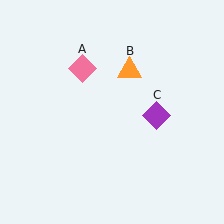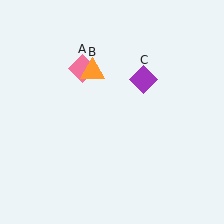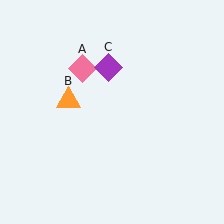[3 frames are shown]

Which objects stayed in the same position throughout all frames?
Pink diamond (object A) remained stationary.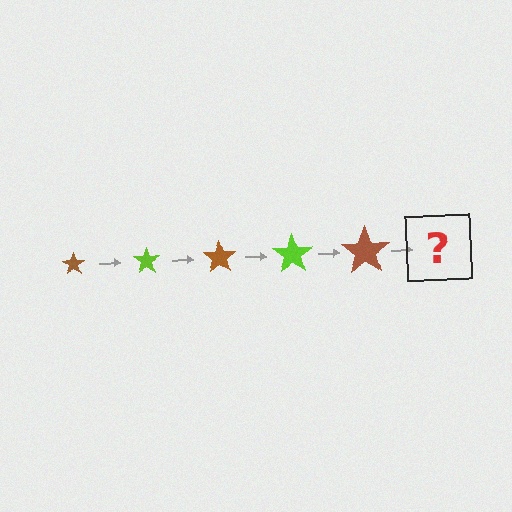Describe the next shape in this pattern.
It should be a lime star, larger than the previous one.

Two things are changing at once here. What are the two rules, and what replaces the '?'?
The two rules are that the star grows larger each step and the color cycles through brown and lime. The '?' should be a lime star, larger than the previous one.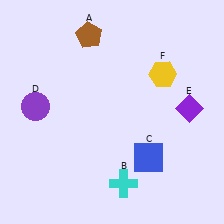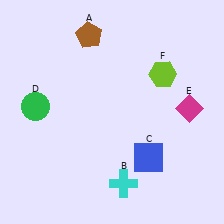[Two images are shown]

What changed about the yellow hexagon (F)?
In Image 1, F is yellow. In Image 2, it changed to lime.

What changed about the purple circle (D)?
In Image 1, D is purple. In Image 2, it changed to green.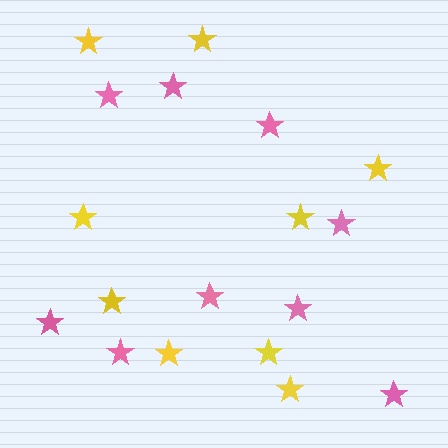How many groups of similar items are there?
There are 2 groups: one group of pink stars (9) and one group of yellow stars (9).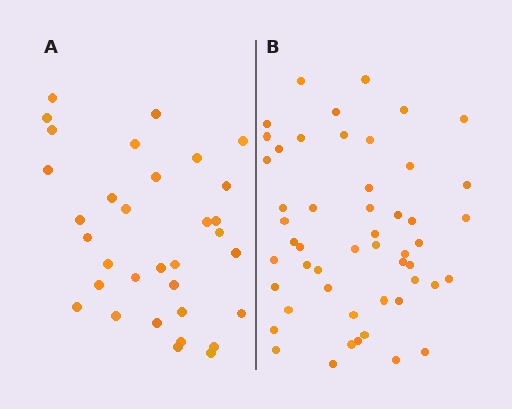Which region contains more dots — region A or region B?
Region B (the right region) has more dots.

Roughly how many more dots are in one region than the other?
Region B has approximately 20 more dots than region A.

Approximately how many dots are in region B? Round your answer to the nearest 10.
About 50 dots. (The exact count is 51, which rounds to 50.)